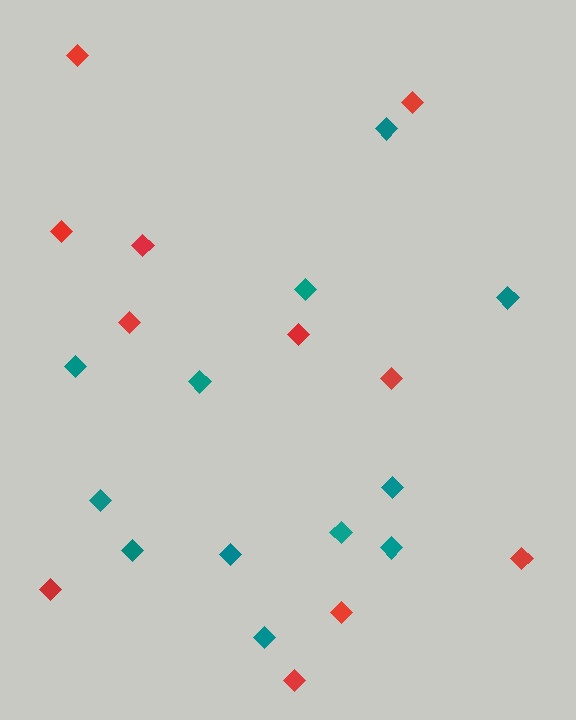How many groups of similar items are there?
There are 2 groups: one group of red diamonds (11) and one group of teal diamonds (12).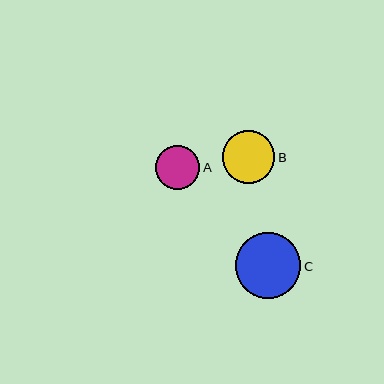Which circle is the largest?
Circle C is the largest with a size of approximately 65 pixels.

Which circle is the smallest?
Circle A is the smallest with a size of approximately 45 pixels.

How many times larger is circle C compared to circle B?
Circle C is approximately 1.2 times the size of circle B.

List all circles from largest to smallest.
From largest to smallest: C, B, A.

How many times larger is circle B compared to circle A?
Circle B is approximately 1.2 times the size of circle A.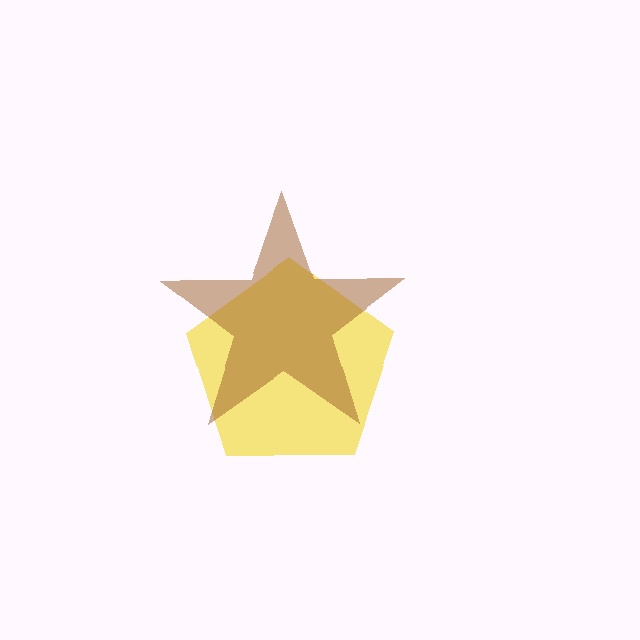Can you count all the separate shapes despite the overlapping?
Yes, there are 2 separate shapes.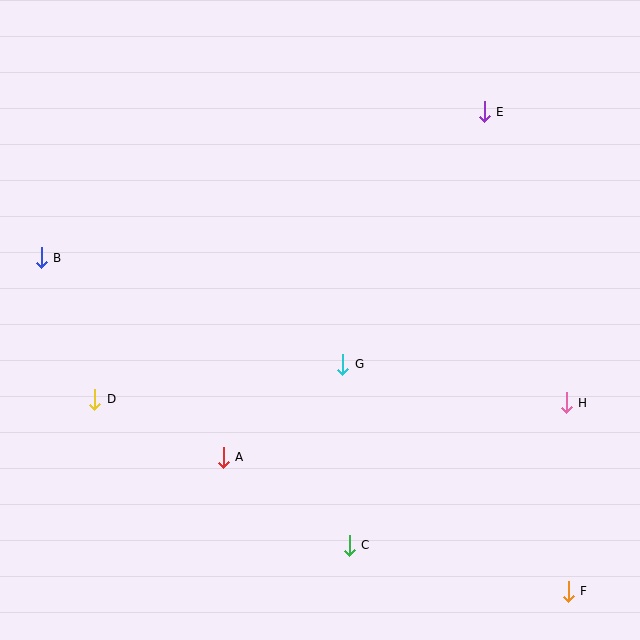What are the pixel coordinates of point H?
Point H is at (566, 403).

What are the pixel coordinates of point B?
Point B is at (41, 258).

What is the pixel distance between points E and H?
The distance between E and H is 302 pixels.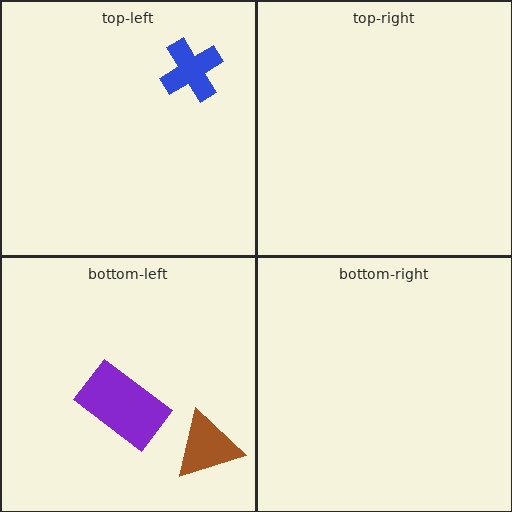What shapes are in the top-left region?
The blue cross.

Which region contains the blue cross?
The top-left region.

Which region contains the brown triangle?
The bottom-left region.